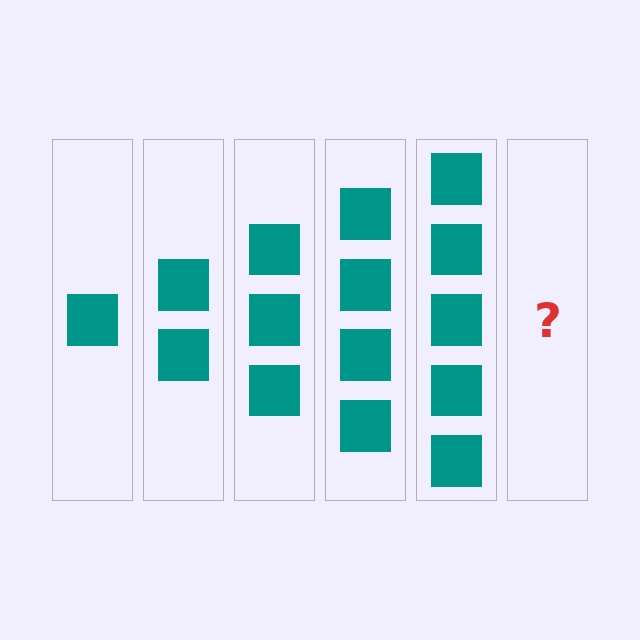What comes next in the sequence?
The next element should be 6 squares.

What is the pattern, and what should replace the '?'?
The pattern is that each step adds one more square. The '?' should be 6 squares.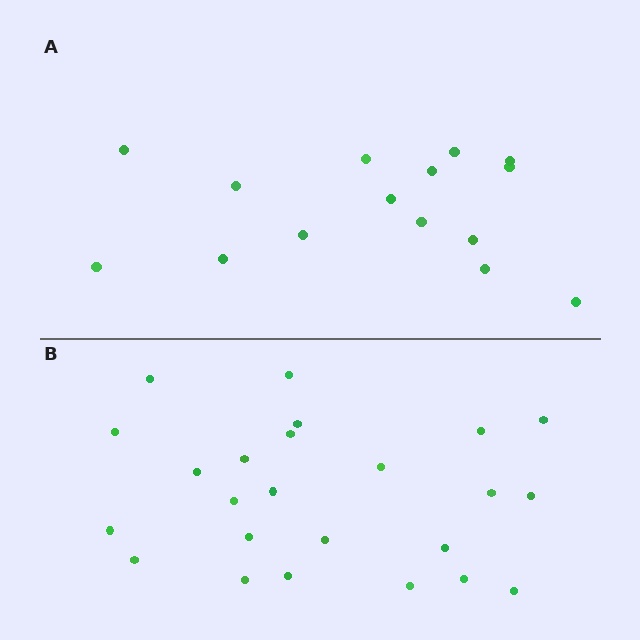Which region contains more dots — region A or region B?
Region B (the bottom region) has more dots.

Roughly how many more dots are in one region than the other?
Region B has roughly 8 or so more dots than region A.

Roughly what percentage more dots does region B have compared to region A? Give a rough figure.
About 60% more.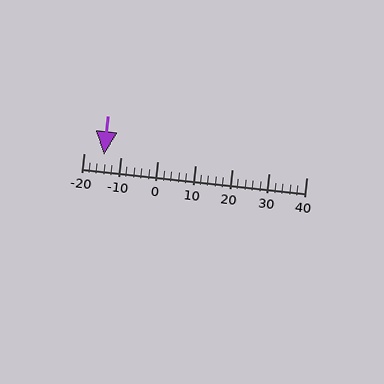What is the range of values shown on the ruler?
The ruler shows values from -20 to 40.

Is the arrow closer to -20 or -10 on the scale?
The arrow is closer to -10.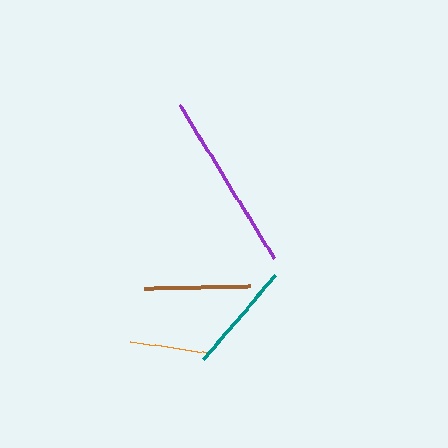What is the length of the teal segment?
The teal segment is approximately 111 pixels long.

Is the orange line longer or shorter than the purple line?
The purple line is longer than the orange line.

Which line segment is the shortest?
The orange line is the shortest at approximately 79 pixels.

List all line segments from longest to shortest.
From longest to shortest: purple, teal, brown, orange.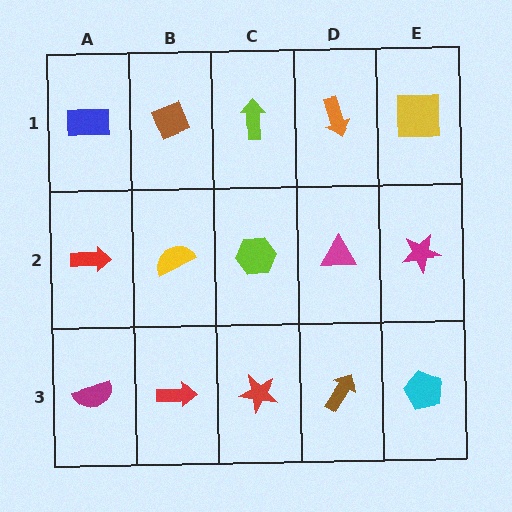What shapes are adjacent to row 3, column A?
A red arrow (row 2, column A), a red arrow (row 3, column B).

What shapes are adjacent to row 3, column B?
A yellow semicircle (row 2, column B), a magenta semicircle (row 3, column A), a red star (row 3, column C).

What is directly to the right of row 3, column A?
A red arrow.